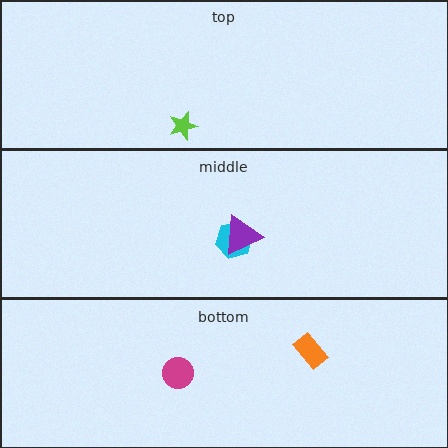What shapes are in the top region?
The lime star.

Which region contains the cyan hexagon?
The middle region.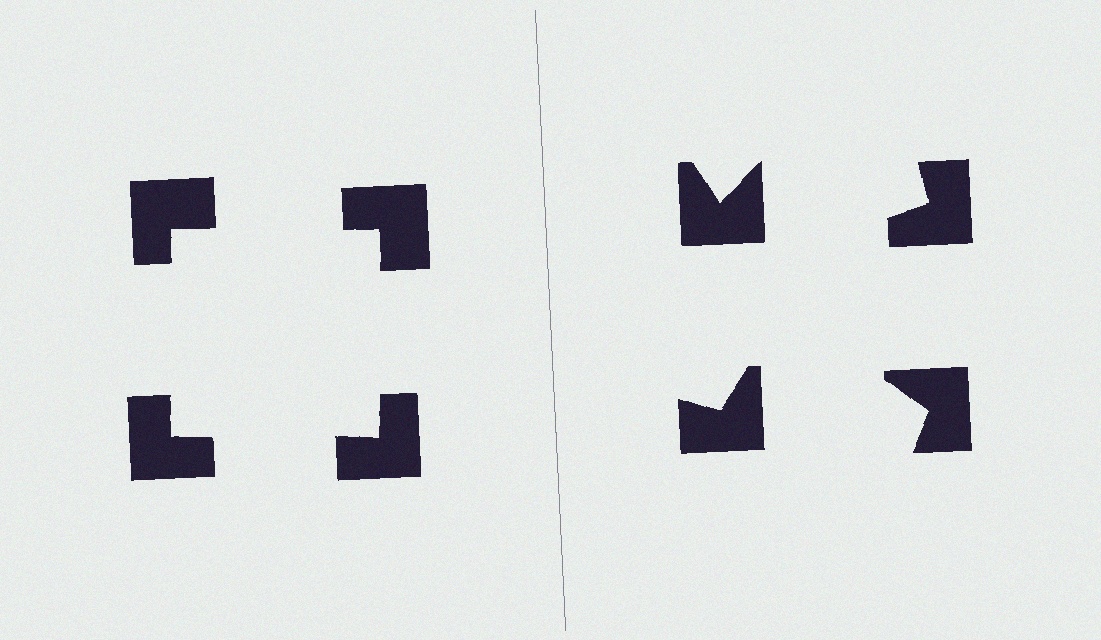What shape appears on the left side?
An illusory square.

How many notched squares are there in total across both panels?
8 — 4 on each side.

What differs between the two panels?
The notched squares are positioned identically on both sides; only the wedge orientations differ. On the left they align to a square; on the right they are misaligned.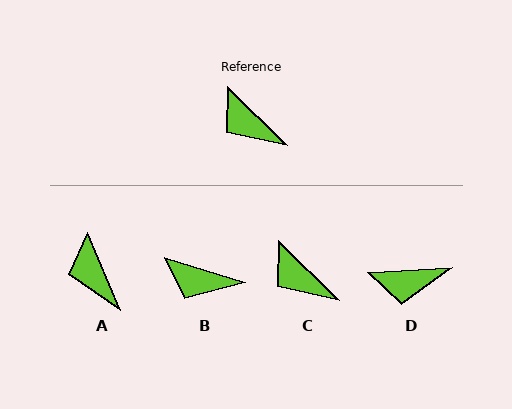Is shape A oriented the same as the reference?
No, it is off by about 22 degrees.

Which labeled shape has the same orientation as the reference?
C.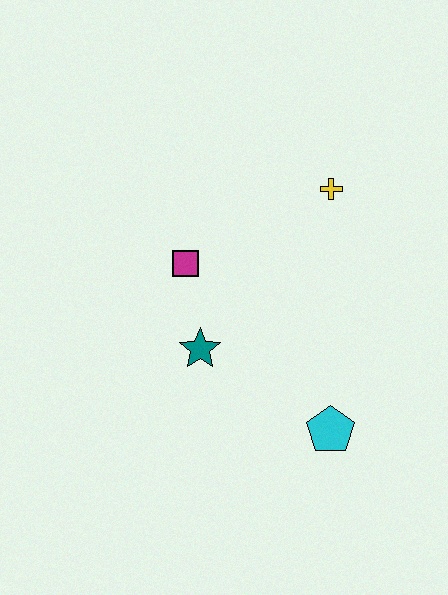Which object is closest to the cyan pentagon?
The teal star is closest to the cyan pentagon.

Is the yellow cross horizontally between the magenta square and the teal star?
No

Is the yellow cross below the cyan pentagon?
No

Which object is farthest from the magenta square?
The cyan pentagon is farthest from the magenta square.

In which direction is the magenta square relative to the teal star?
The magenta square is above the teal star.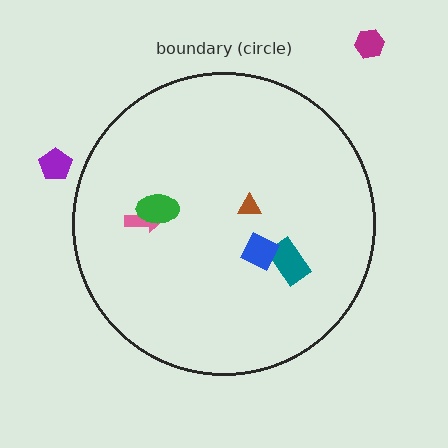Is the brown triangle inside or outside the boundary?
Inside.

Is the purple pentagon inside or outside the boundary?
Outside.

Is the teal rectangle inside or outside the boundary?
Inside.